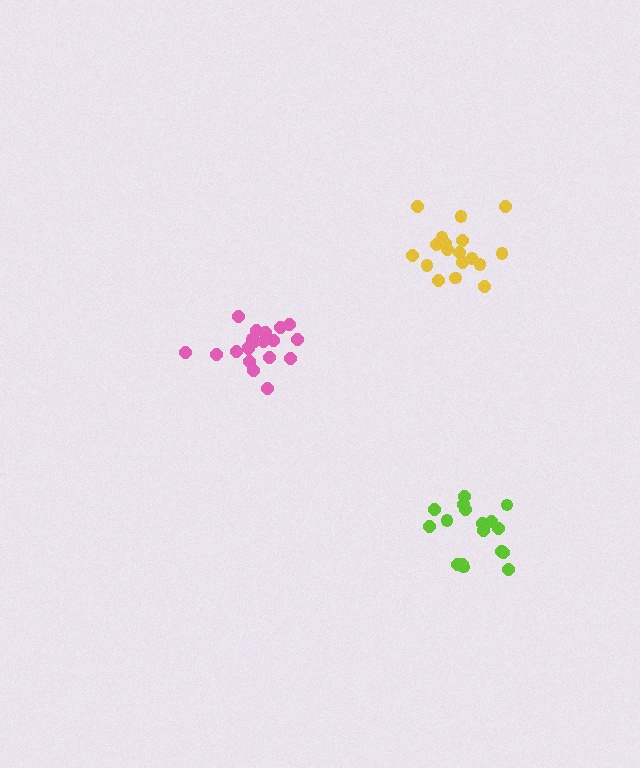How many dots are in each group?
Group 1: 20 dots, Group 2: 17 dots, Group 3: 18 dots (55 total).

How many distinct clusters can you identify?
There are 3 distinct clusters.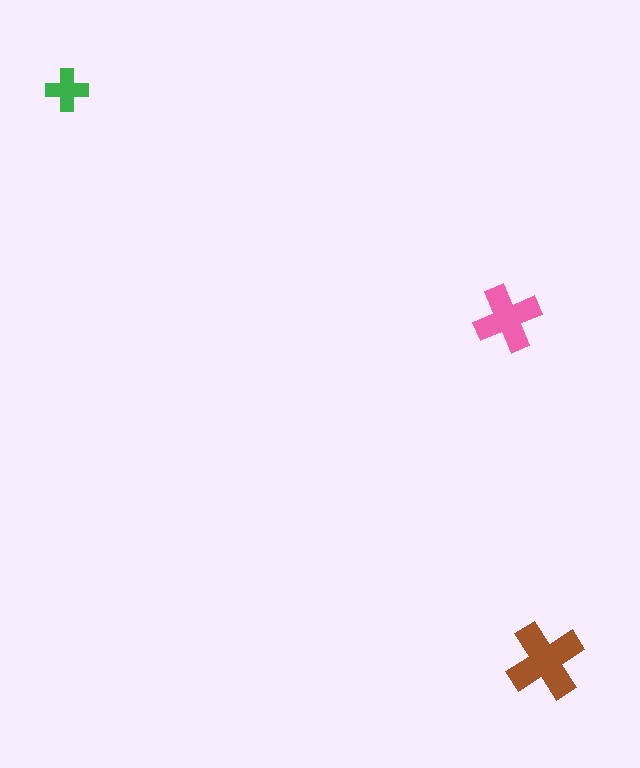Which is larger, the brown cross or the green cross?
The brown one.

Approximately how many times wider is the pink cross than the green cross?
About 1.5 times wider.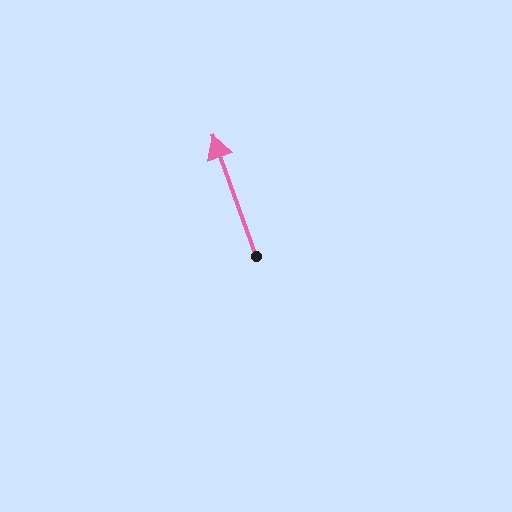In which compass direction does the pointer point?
North.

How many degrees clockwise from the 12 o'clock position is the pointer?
Approximately 340 degrees.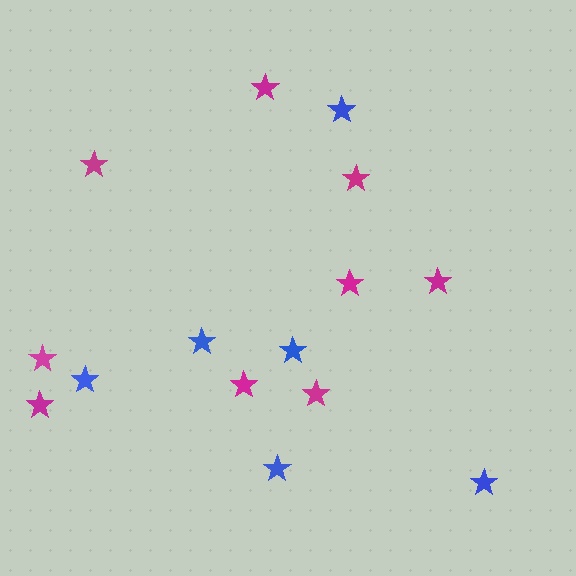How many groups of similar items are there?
There are 2 groups: one group of magenta stars (9) and one group of blue stars (6).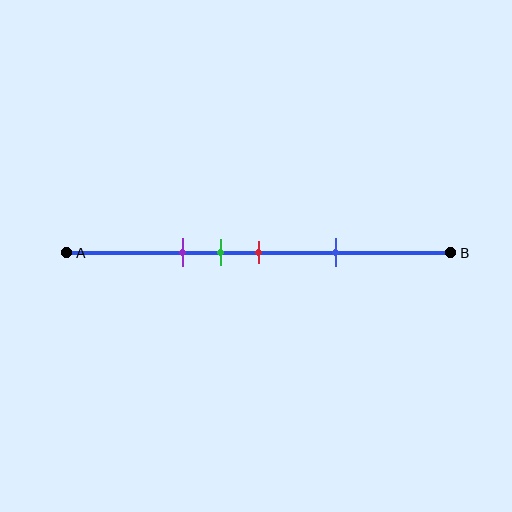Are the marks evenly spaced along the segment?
No, the marks are not evenly spaced.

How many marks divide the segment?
There are 4 marks dividing the segment.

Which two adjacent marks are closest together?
The green and red marks are the closest adjacent pair.